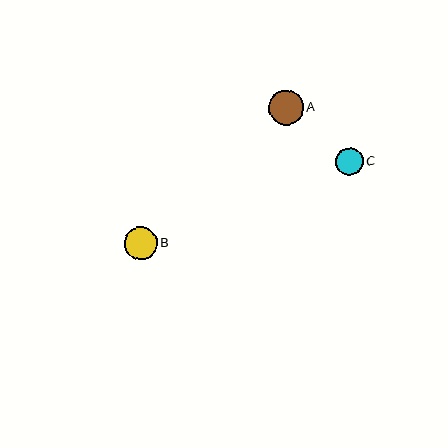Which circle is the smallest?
Circle C is the smallest with a size of approximately 28 pixels.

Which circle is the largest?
Circle A is the largest with a size of approximately 35 pixels.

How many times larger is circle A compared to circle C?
Circle A is approximately 1.3 times the size of circle C.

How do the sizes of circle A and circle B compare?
Circle A and circle B are approximately the same size.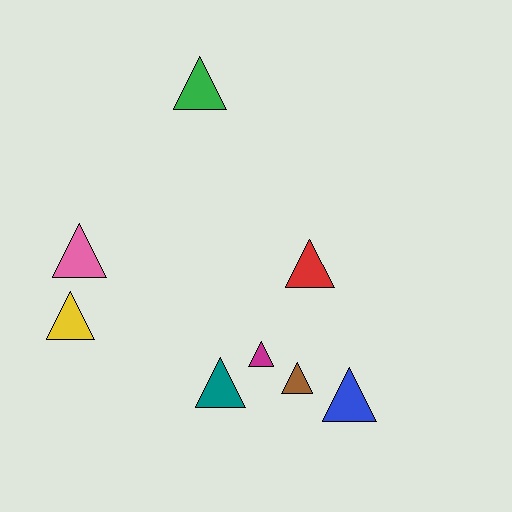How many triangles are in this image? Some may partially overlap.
There are 8 triangles.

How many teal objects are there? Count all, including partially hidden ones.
There is 1 teal object.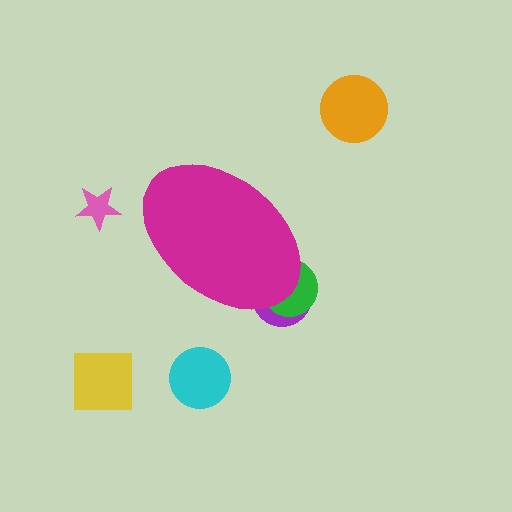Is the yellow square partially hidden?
No, the yellow square is fully visible.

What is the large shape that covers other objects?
A magenta ellipse.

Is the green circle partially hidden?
Yes, the green circle is partially hidden behind the magenta ellipse.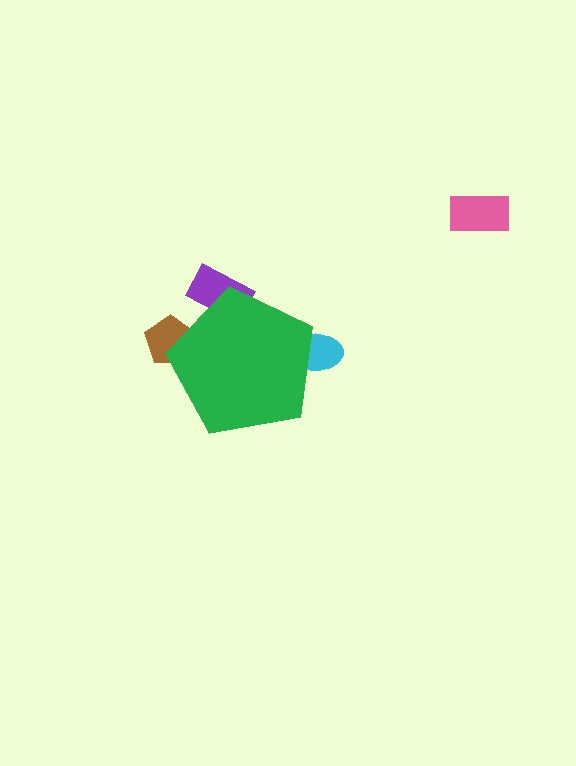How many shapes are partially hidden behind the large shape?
3 shapes are partially hidden.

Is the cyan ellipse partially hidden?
Yes, the cyan ellipse is partially hidden behind the green pentagon.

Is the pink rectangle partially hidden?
No, the pink rectangle is fully visible.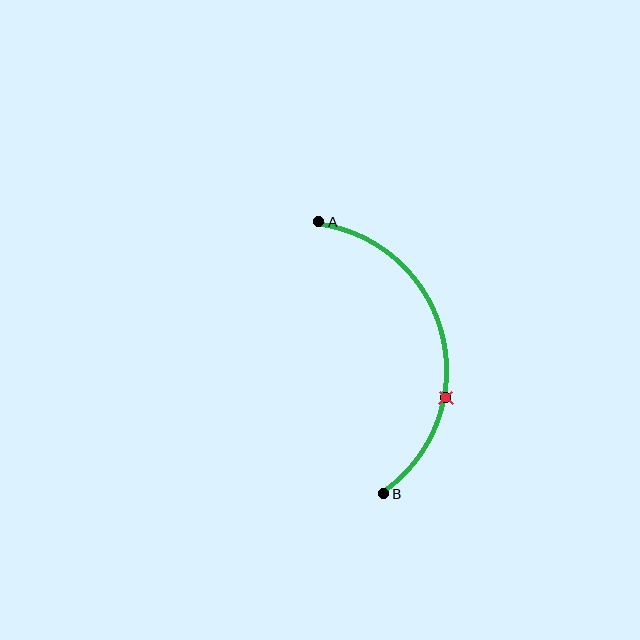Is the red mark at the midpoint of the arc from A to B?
No. The red mark lies on the arc but is closer to endpoint B. The arc midpoint would be at the point on the curve equidistant along the arc from both A and B.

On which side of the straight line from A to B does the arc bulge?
The arc bulges to the right of the straight line connecting A and B.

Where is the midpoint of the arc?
The arc midpoint is the point on the curve farthest from the straight line joining A and B. It sits to the right of that line.